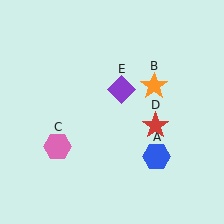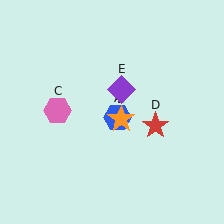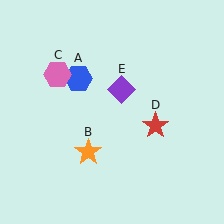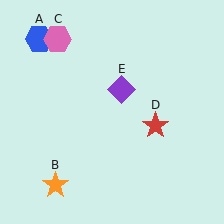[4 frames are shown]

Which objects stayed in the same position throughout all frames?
Red star (object D) and purple diamond (object E) remained stationary.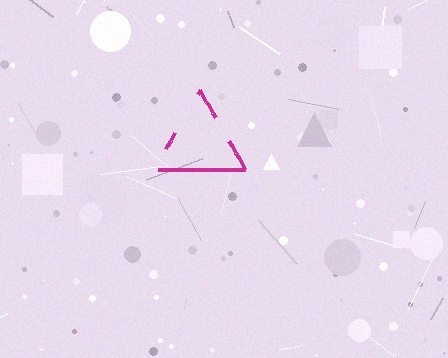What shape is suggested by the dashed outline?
The dashed outline suggests a triangle.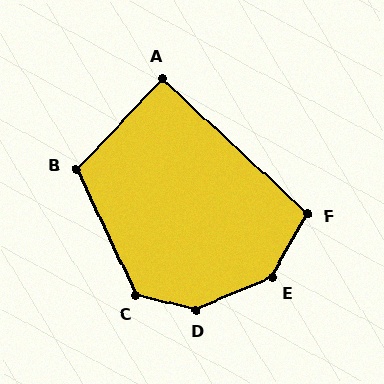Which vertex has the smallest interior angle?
A, at approximately 90 degrees.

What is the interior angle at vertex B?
Approximately 111 degrees (obtuse).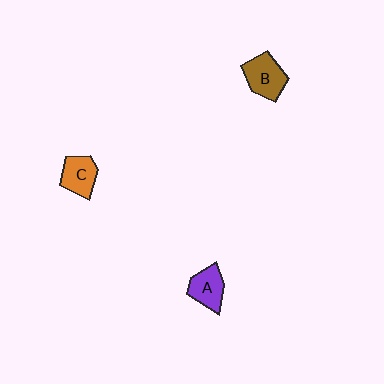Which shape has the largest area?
Shape B (brown).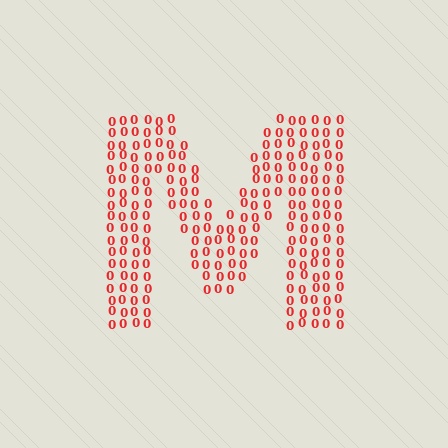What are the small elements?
The small elements are digit 0's.